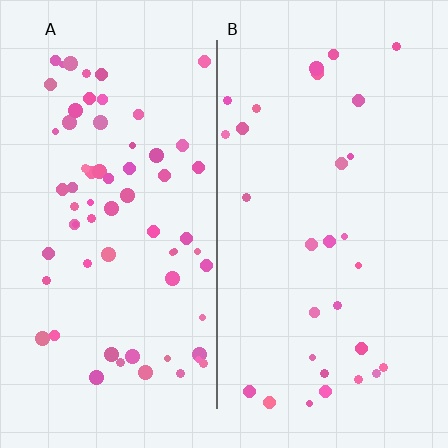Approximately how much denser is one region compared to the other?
Approximately 2.2× — region A over region B.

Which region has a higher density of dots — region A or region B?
A (the left).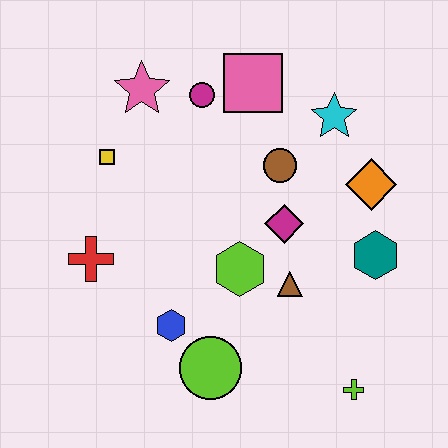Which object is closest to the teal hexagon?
The orange diamond is closest to the teal hexagon.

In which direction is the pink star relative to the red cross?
The pink star is above the red cross.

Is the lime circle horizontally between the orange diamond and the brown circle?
No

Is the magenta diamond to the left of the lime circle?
No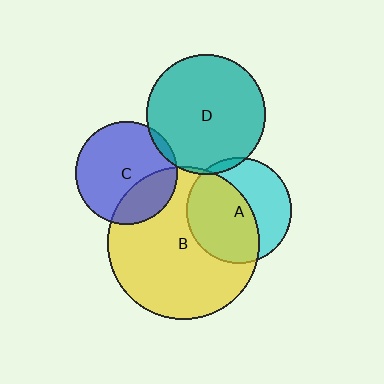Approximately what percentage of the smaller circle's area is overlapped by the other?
Approximately 25%.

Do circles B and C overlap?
Yes.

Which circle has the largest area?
Circle B (yellow).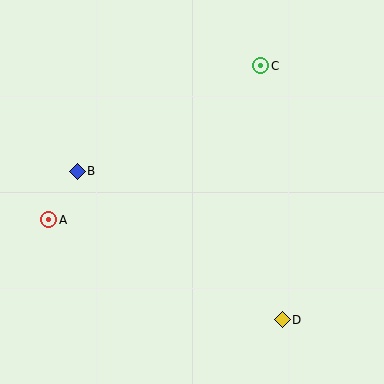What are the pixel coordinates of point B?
Point B is at (77, 171).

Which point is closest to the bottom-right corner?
Point D is closest to the bottom-right corner.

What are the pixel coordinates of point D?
Point D is at (282, 320).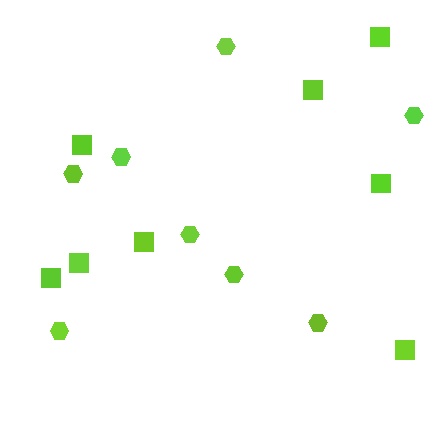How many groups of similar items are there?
There are 2 groups: one group of hexagons (8) and one group of squares (8).